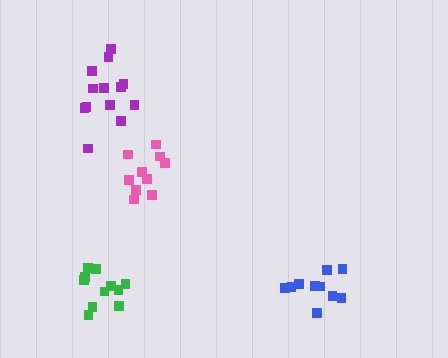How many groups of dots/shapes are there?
There are 4 groups.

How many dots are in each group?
Group 1: 10 dots, Group 2: 10 dots, Group 3: 13 dots, Group 4: 11 dots (44 total).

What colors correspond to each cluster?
The clusters are colored: blue, pink, purple, green.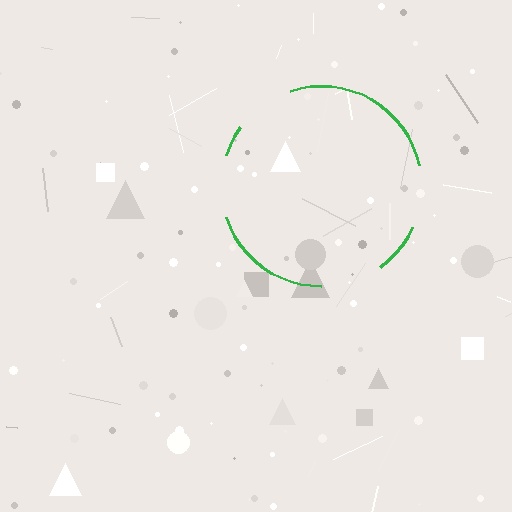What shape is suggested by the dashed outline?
The dashed outline suggests a circle.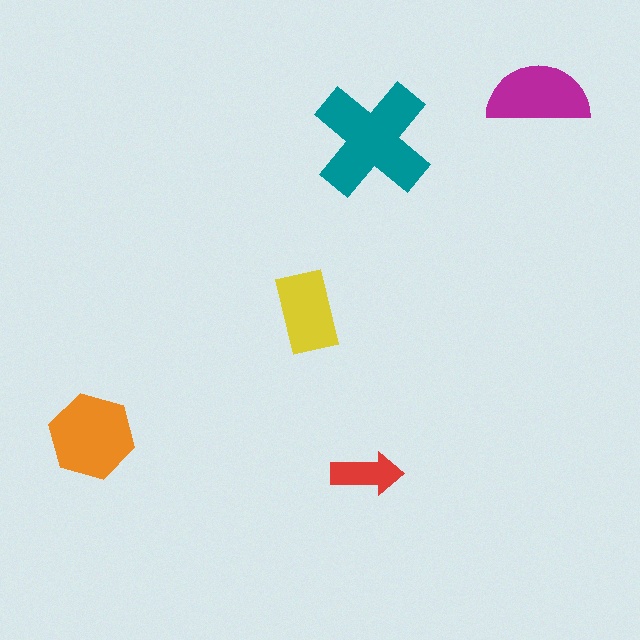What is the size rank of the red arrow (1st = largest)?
5th.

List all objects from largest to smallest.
The teal cross, the orange hexagon, the magenta semicircle, the yellow rectangle, the red arrow.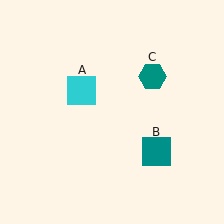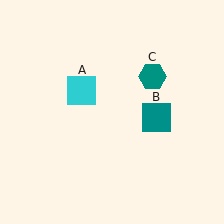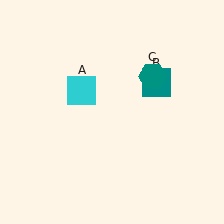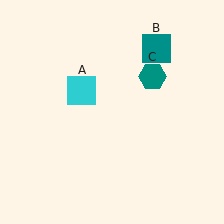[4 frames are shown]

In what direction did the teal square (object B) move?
The teal square (object B) moved up.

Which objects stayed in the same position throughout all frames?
Cyan square (object A) and teal hexagon (object C) remained stationary.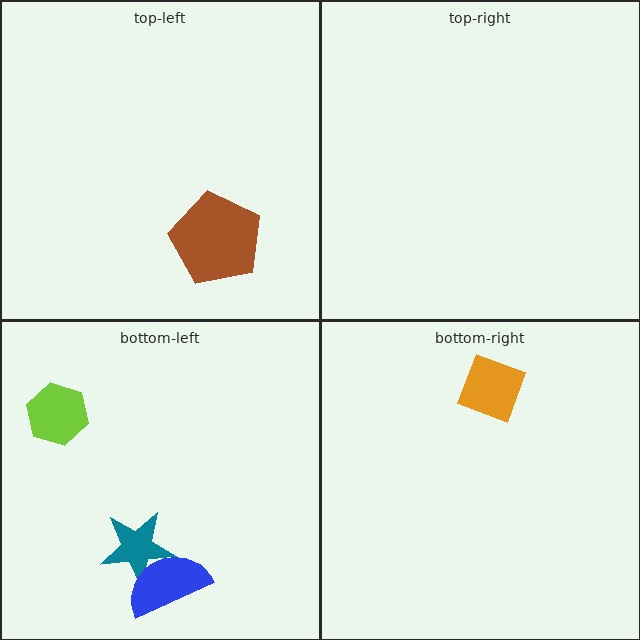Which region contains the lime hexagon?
The bottom-left region.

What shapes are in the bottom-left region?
The lime hexagon, the teal star, the blue semicircle.